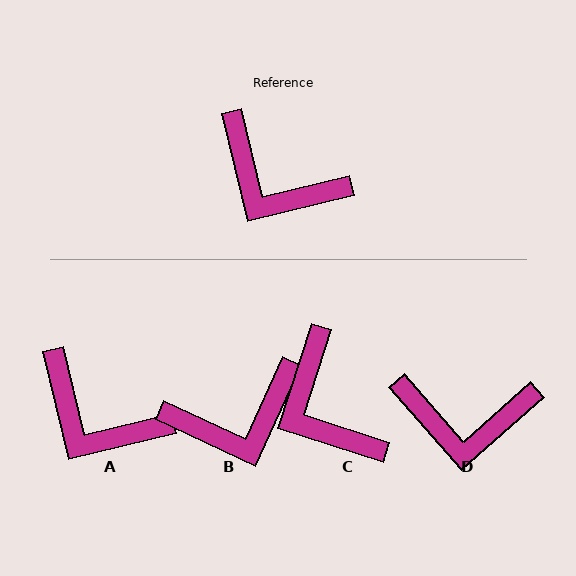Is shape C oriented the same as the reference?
No, it is off by about 31 degrees.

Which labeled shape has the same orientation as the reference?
A.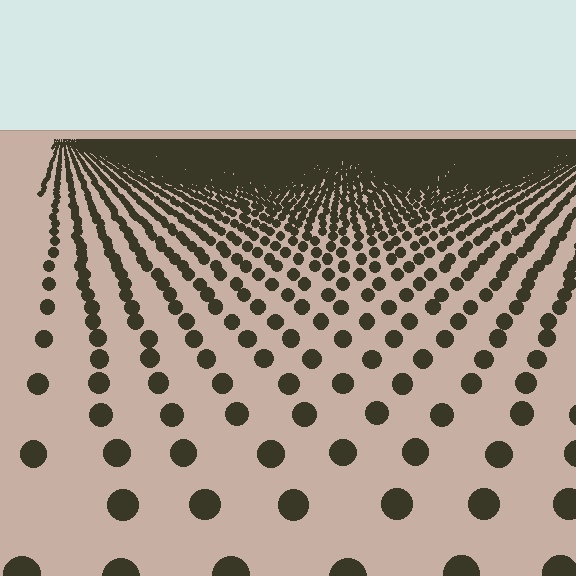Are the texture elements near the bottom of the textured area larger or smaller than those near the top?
Larger. Near the bottom, elements are closer to the viewer and appear at a bigger on-screen size.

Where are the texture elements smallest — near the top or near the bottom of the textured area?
Near the top.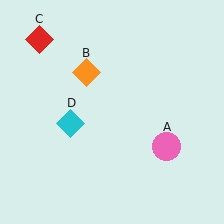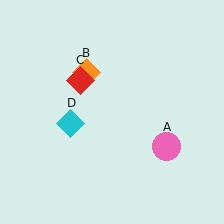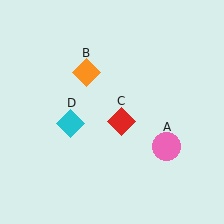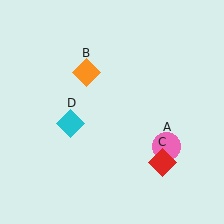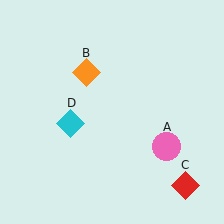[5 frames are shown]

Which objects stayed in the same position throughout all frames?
Pink circle (object A) and orange diamond (object B) and cyan diamond (object D) remained stationary.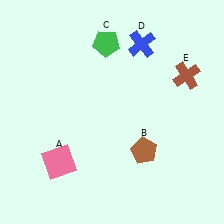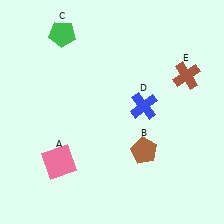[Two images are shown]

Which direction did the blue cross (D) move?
The blue cross (D) moved down.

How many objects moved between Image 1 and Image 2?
2 objects moved between the two images.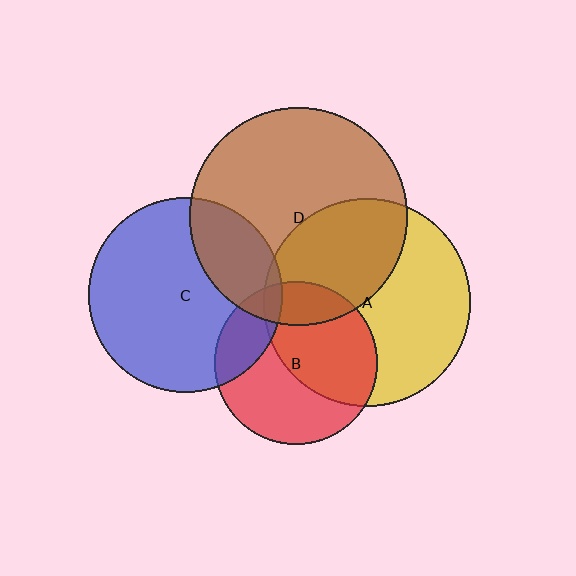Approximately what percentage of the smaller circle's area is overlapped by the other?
Approximately 20%.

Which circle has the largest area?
Circle D (brown).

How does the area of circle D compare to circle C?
Approximately 1.3 times.